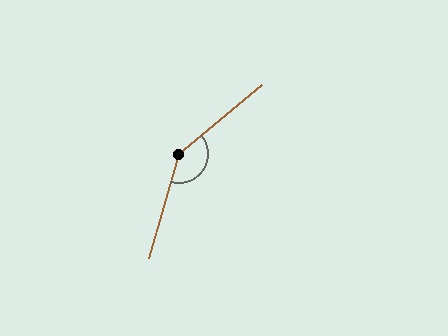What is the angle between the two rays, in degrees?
Approximately 146 degrees.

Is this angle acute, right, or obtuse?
It is obtuse.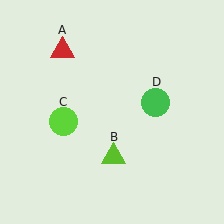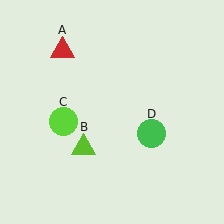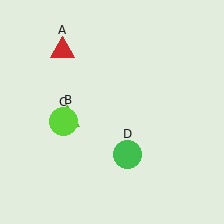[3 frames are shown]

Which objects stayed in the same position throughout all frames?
Red triangle (object A) and lime circle (object C) remained stationary.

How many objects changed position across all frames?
2 objects changed position: lime triangle (object B), green circle (object D).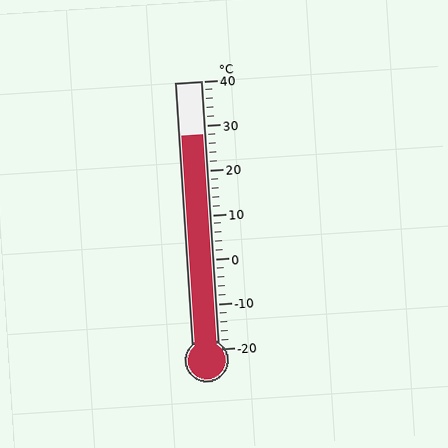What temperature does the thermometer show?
The thermometer shows approximately 28°C.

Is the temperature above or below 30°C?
The temperature is below 30°C.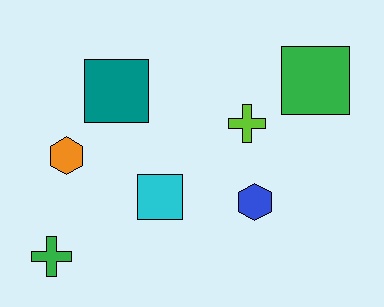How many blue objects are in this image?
There is 1 blue object.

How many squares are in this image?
There are 3 squares.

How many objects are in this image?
There are 7 objects.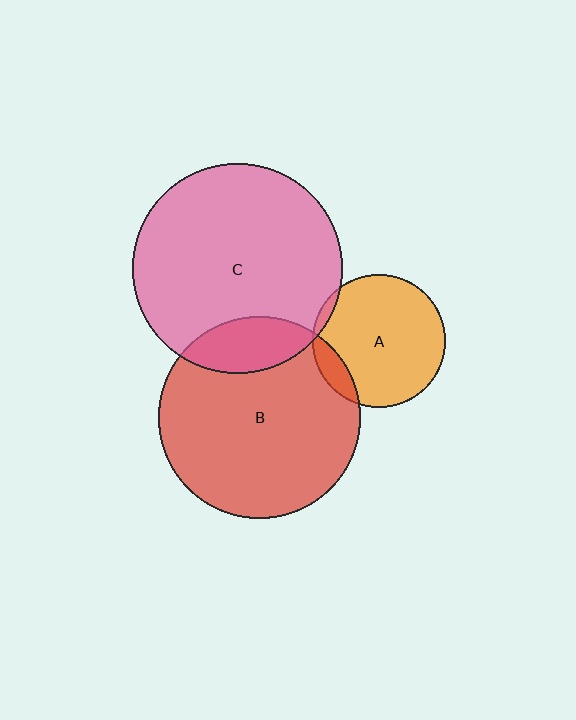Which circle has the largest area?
Circle C (pink).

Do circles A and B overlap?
Yes.